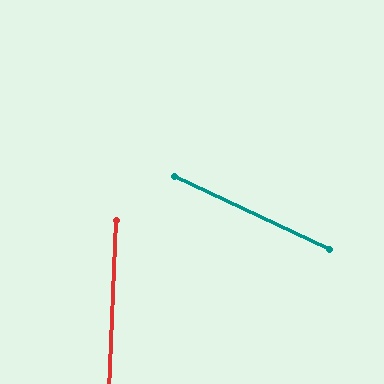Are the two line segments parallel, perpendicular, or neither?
Neither parallel nor perpendicular — they differ by about 67°.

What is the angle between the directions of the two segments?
Approximately 67 degrees.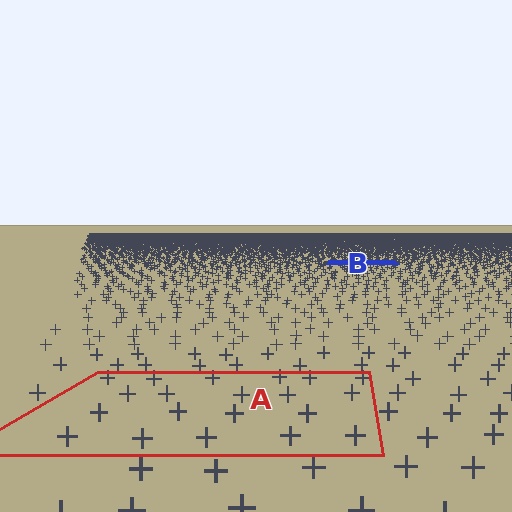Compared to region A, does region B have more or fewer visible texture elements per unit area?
Region B has more texture elements per unit area — they are packed more densely because it is farther away.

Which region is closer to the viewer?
Region A is closer. The texture elements there are larger and more spread out.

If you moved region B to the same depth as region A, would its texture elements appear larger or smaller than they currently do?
They would appear larger. At a closer depth, the same texture elements are projected at a bigger on-screen size.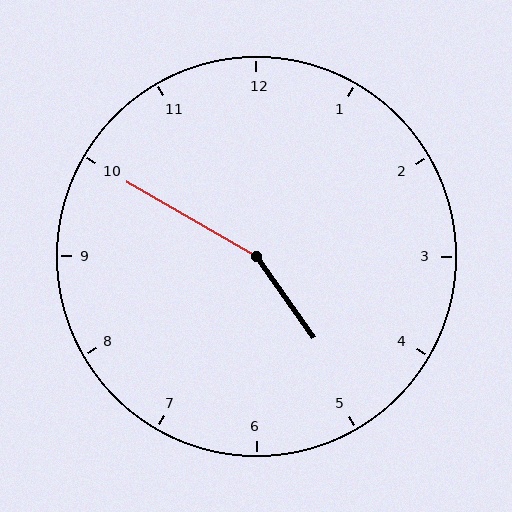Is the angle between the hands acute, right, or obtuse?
It is obtuse.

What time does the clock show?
4:50.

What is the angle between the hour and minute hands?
Approximately 155 degrees.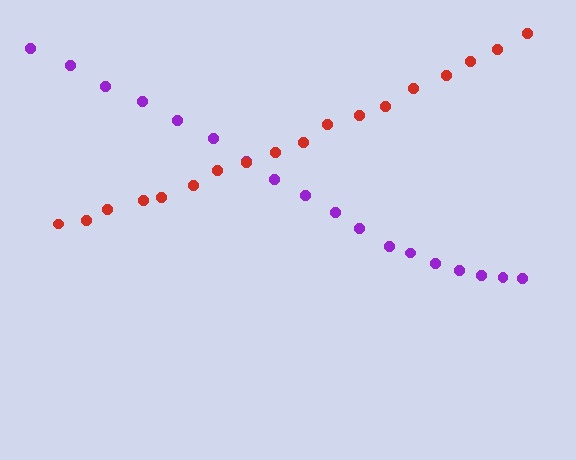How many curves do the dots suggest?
There are 2 distinct paths.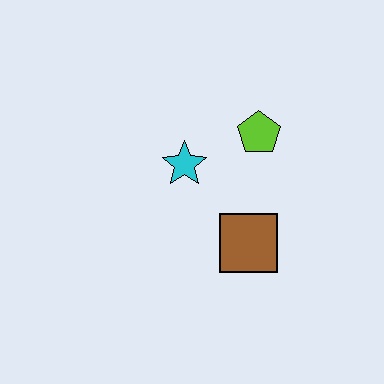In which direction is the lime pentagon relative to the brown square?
The lime pentagon is above the brown square.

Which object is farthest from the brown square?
The lime pentagon is farthest from the brown square.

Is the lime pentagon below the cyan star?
No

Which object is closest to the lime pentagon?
The cyan star is closest to the lime pentagon.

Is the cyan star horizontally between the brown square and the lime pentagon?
No